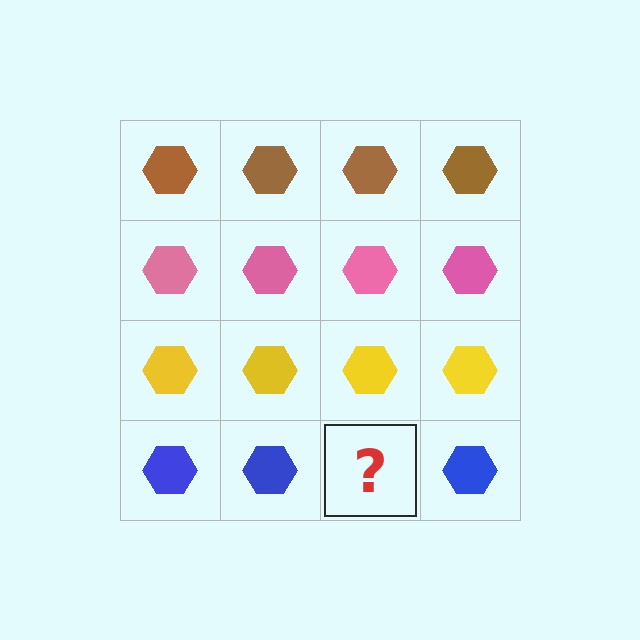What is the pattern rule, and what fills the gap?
The rule is that each row has a consistent color. The gap should be filled with a blue hexagon.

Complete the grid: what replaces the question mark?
The question mark should be replaced with a blue hexagon.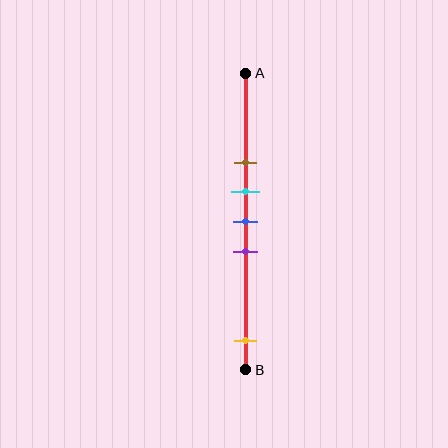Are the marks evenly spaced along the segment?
No, the marks are not evenly spaced.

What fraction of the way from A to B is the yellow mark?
The yellow mark is approximately 90% (0.9) of the way from A to B.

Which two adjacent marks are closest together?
The cyan and blue marks are the closest adjacent pair.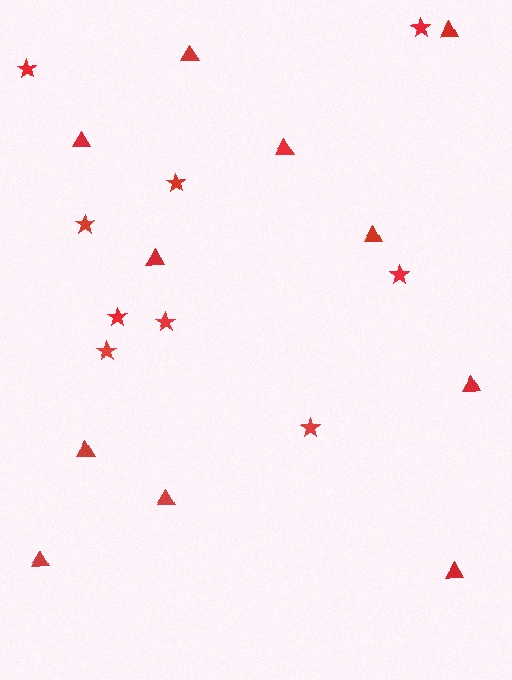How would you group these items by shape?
There are 2 groups: one group of triangles (11) and one group of stars (9).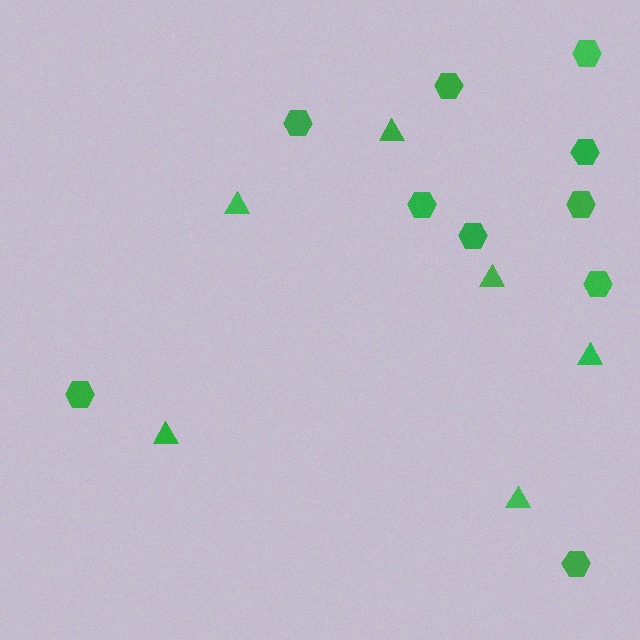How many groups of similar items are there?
There are 2 groups: one group of triangles (6) and one group of hexagons (10).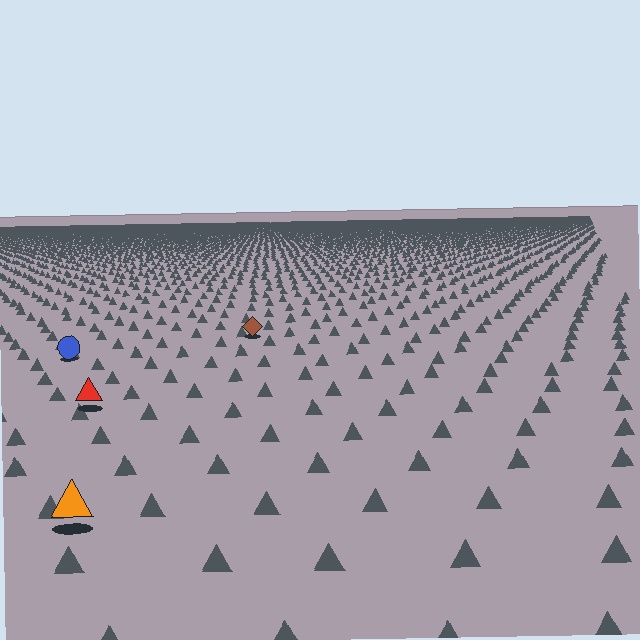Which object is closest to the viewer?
The orange triangle is closest. The texture marks near it are larger and more spread out.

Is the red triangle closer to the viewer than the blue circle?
Yes. The red triangle is closer — you can tell from the texture gradient: the ground texture is coarser near it.